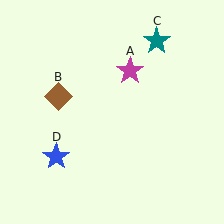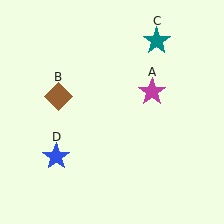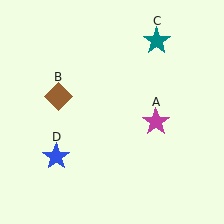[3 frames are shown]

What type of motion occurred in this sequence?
The magenta star (object A) rotated clockwise around the center of the scene.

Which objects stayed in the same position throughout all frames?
Brown diamond (object B) and teal star (object C) and blue star (object D) remained stationary.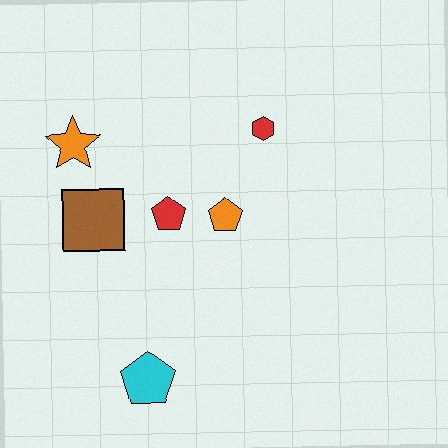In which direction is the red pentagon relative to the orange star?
The red pentagon is to the right of the orange star.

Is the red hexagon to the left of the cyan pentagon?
No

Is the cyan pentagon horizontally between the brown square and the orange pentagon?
Yes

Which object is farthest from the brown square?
The red hexagon is farthest from the brown square.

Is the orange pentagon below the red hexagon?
Yes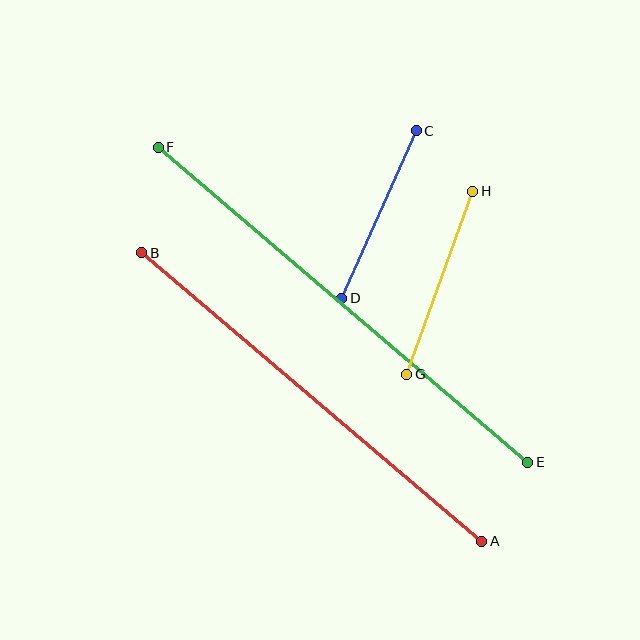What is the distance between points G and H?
The distance is approximately 194 pixels.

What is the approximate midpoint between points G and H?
The midpoint is at approximately (440, 283) pixels.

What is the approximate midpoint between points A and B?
The midpoint is at approximately (312, 397) pixels.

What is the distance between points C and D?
The distance is approximately 183 pixels.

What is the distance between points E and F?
The distance is approximately 486 pixels.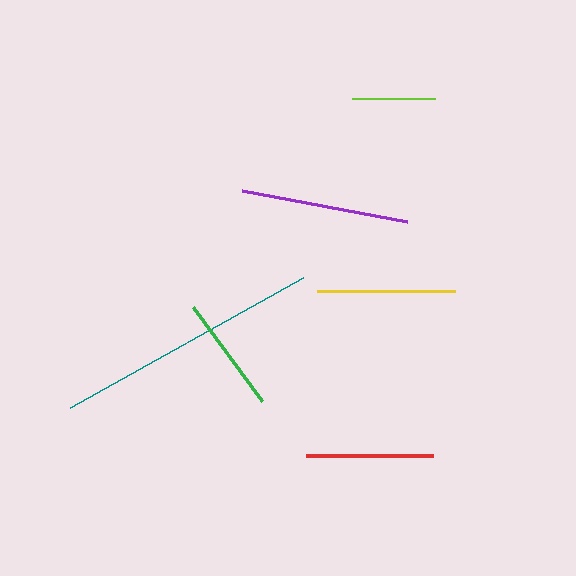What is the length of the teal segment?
The teal segment is approximately 268 pixels long.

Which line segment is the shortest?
The lime line is the shortest at approximately 83 pixels.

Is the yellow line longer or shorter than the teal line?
The teal line is longer than the yellow line.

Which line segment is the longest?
The teal line is the longest at approximately 268 pixels.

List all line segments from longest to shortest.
From longest to shortest: teal, purple, yellow, red, green, lime.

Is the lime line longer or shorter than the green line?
The green line is longer than the lime line.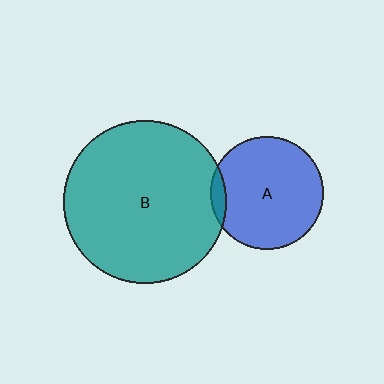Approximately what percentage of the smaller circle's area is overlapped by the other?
Approximately 5%.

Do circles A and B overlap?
Yes.